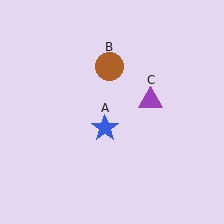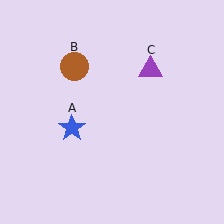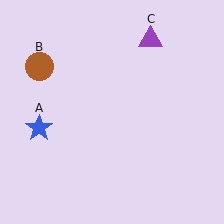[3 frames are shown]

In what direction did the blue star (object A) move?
The blue star (object A) moved left.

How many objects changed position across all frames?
3 objects changed position: blue star (object A), brown circle (object B), purple triangle (object C).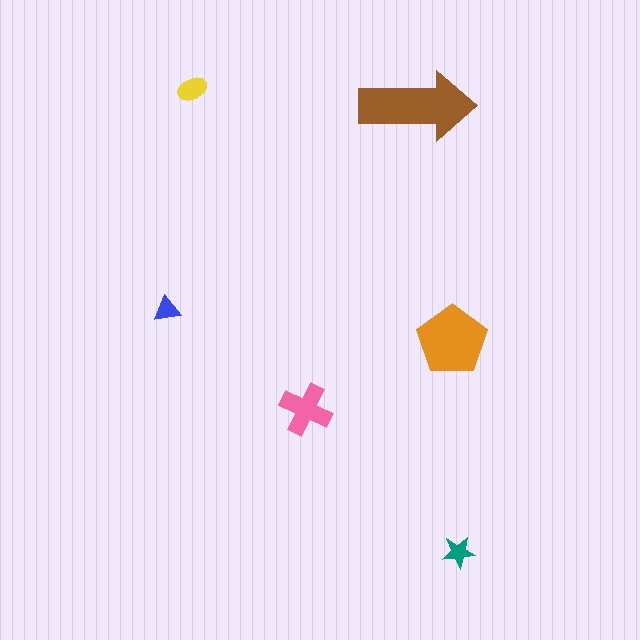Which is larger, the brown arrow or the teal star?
The brown arrow.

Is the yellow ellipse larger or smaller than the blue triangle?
Larger.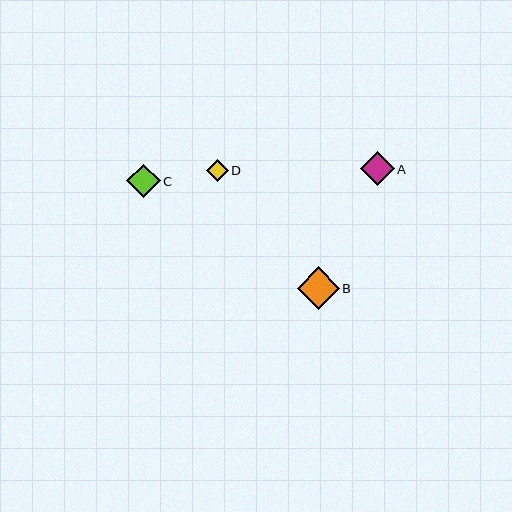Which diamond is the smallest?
Diamond D is the smallest with a size of approximately 22 pixels.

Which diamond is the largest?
Diamond B is the largest with a size of approximately 42 pixels.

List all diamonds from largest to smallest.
From largest to smallest: B, C, A, D.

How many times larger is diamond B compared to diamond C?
Diamond B is approximately 1.2 times the size of diamond C.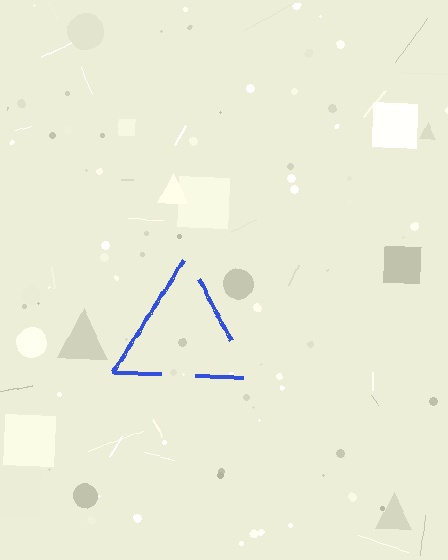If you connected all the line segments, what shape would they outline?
They would outline a triangle.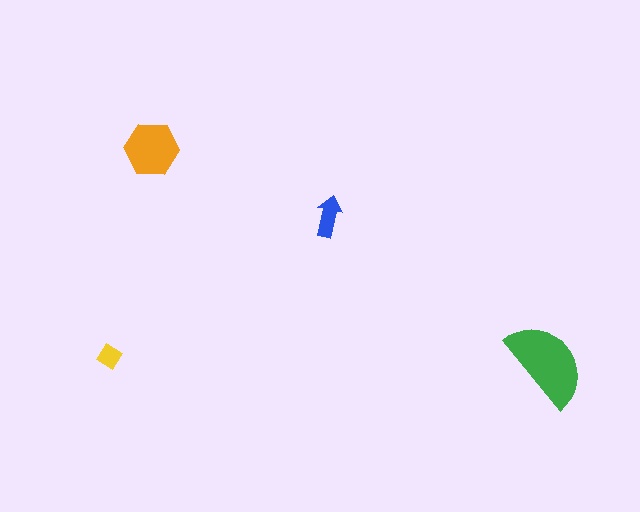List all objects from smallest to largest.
The yellow diamond, the blue arrow, the orange hexagon, the green semicircle.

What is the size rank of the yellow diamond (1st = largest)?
4th.